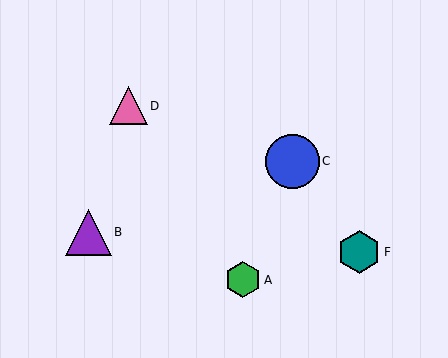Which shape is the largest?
The blue circle (labeled C) is the largest.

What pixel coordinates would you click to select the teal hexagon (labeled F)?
Click at (359, 252) to select the teal hexagon F.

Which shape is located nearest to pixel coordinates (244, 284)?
The green hexagon (labeled A) at (243, 280) is nearest to that location.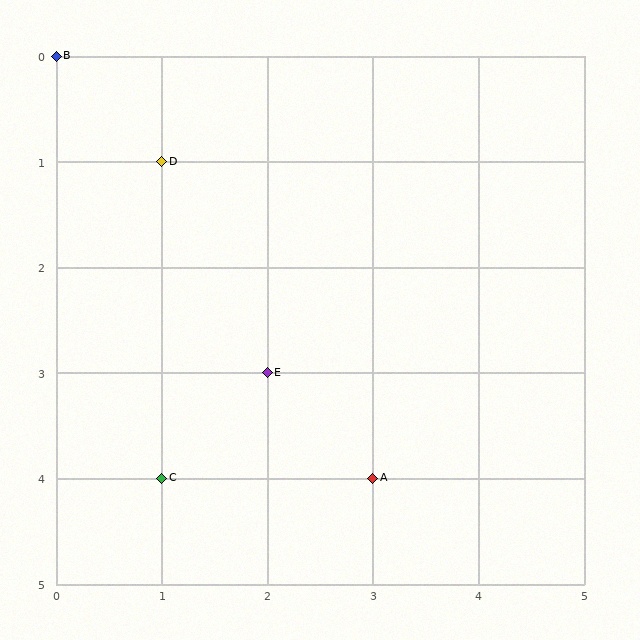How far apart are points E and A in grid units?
Points E and A are 1 column and 1 row apart (about 1.4 grid units diagonally).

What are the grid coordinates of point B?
Point B is at grid coordinates (0, 0).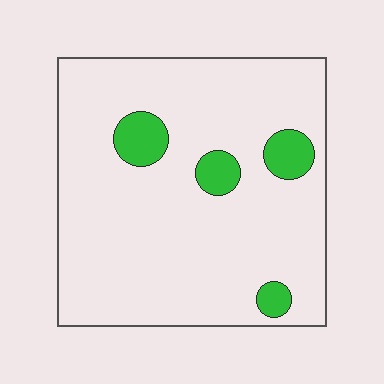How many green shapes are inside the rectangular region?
4.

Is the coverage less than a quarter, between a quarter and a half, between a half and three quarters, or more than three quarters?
Less than a quarter.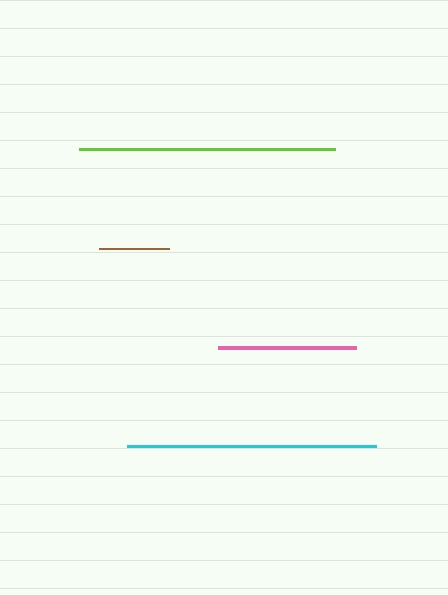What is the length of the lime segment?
The lime segment is approximately 256 pixels long.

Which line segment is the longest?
The lime line is the longest at approximately 256 pixels.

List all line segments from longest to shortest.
From longest to shortest: lime, cyan, pink, brown.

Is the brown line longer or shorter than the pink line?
The pink line is longer than the brown line.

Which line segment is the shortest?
The brown line is the shortest at approximately 69 pixels.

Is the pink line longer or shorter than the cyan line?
The cyan line is longer than the pink line.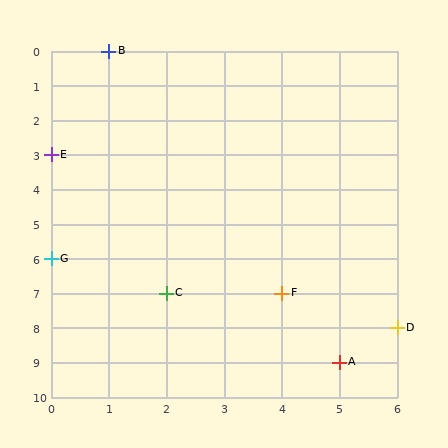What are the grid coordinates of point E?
Point E is at grid coordinates (0, 3).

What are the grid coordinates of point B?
Point B is at grid coordinates (1, 0).